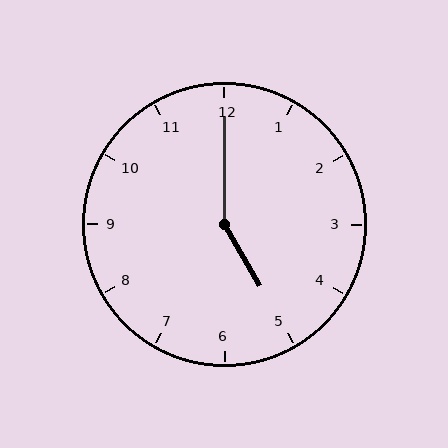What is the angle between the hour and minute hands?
Approximately 150 degrees.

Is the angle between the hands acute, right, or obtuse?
It is obtuse.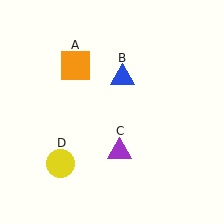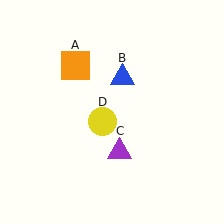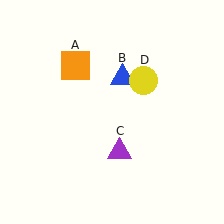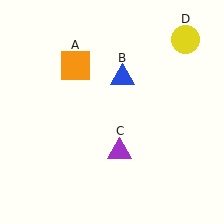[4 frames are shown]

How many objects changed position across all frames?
1 object changed position: yellow circle (object D).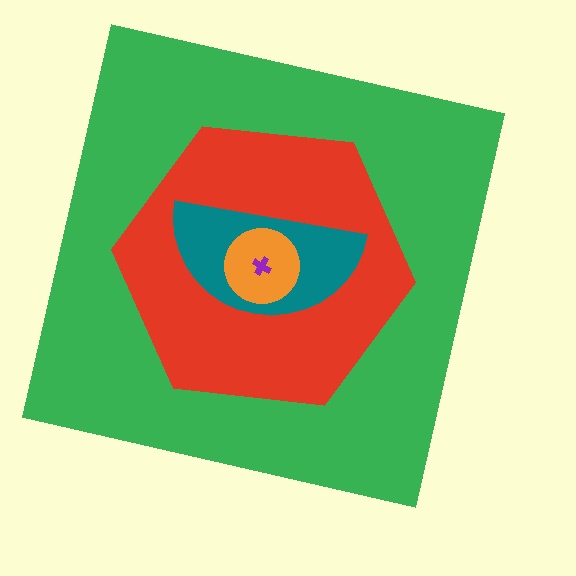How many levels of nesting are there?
5.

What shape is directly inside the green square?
The red hexagon.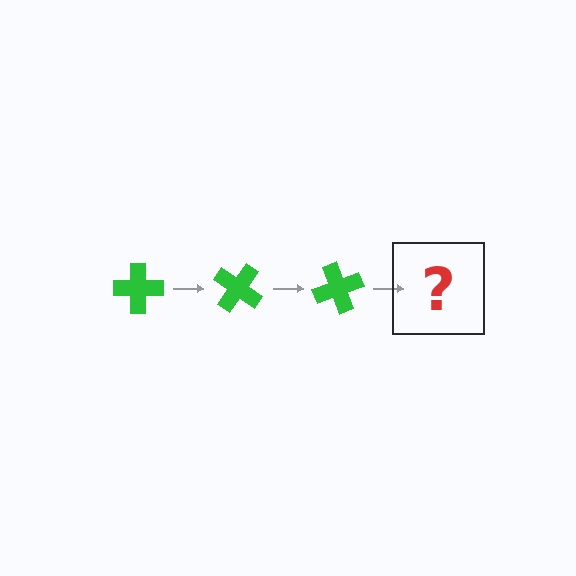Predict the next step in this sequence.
The next step is a green cross rotated 105 degrees.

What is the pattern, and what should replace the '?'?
The pattern is that the cross rotates 35 degrees each step. The '?' should be a green cross rotated 105 degrees.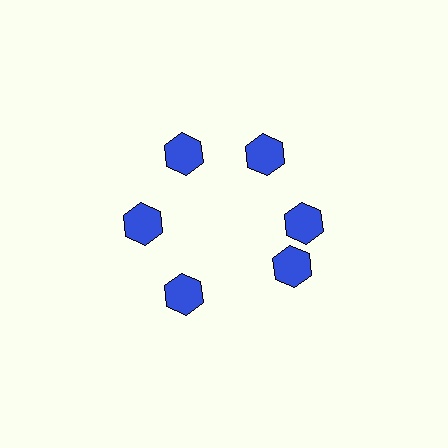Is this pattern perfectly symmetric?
No. The 6 blue hexagons are arranged in a ring, but one element near the 5 o'clock position is rotated out of alignment along the ring, breaking the 6-fold rotational symmetry.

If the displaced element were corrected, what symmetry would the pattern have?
It would have 6-fold rotational symmetry — the pattern would map onto itself every 60 degrees.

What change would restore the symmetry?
The symmetry would be restored by rotating it back into even spacing with its neighbors so that all 6 hexagons sit at equal angles and equal distance from the center.